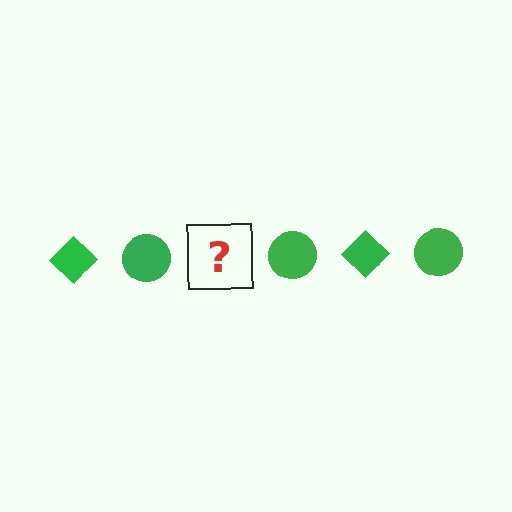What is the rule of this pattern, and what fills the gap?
The rule is that the pattern cycles through diamond, circle shapes in green. The gap should be filled with a green diamond.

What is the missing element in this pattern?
The missing element is a green diamond.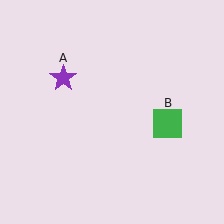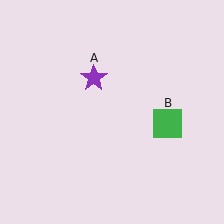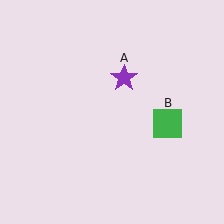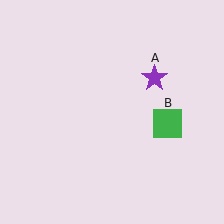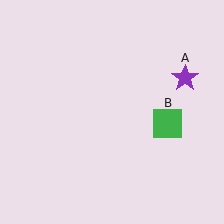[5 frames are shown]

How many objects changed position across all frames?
1 object changed position: purple star (object A).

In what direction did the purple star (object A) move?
The purple star (object A) moved right.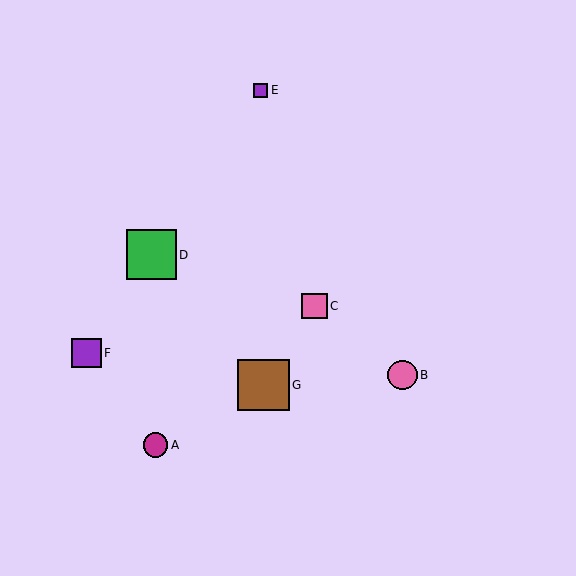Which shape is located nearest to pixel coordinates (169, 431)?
The magenta circle (labeled A) at (155, 445) is nearest to that location.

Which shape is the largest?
The brown square (labeled G) is the largest.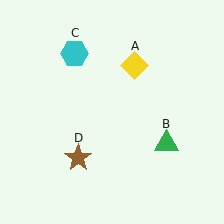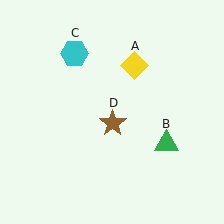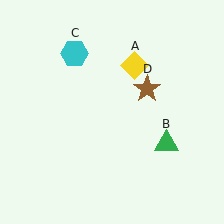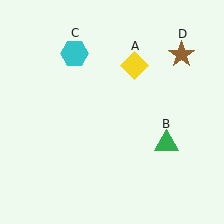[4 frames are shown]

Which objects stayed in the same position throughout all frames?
Yellow diamond (object A) and green triangle (object B) and cyan hexagon (object C) remained stationary.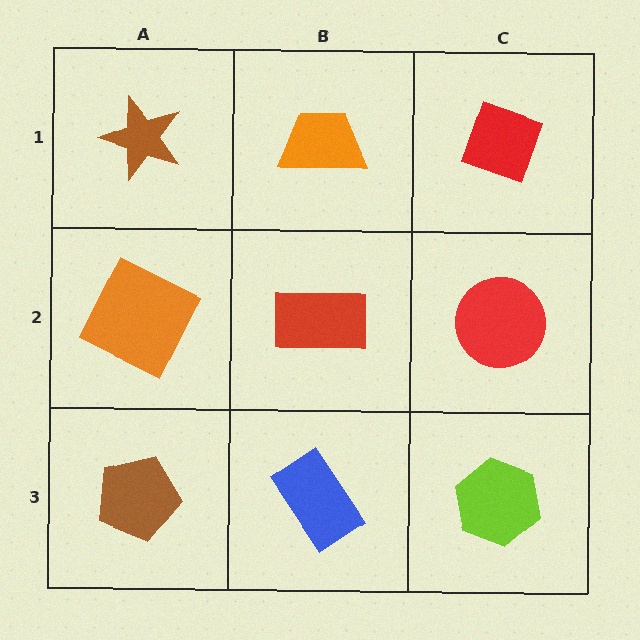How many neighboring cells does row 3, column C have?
2.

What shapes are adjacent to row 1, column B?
A red rectangle (row 2, column B), a brown star (row 1, column A), a red diamond (row 1, column C).